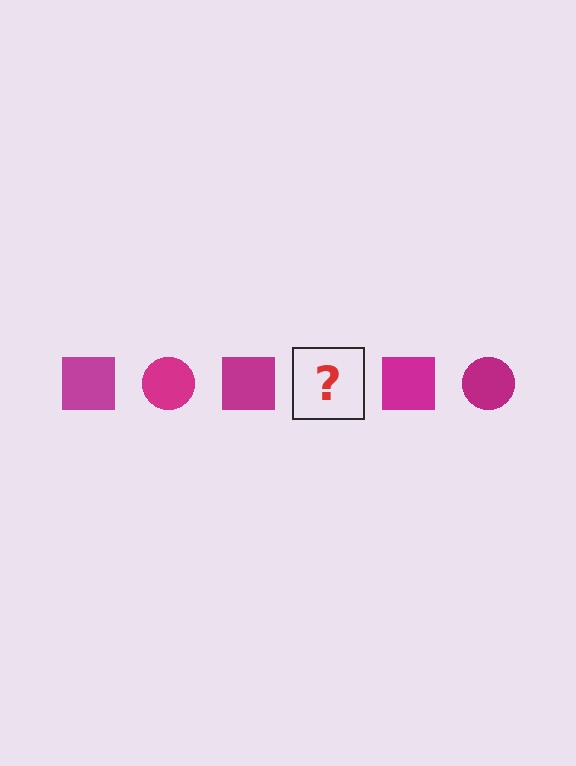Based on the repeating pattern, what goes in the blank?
The blank should be a magenta circle.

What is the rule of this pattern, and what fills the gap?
The rule is that the pattern cycles through square, circle shapes in magenta. The gap should be filled with a magenta circle.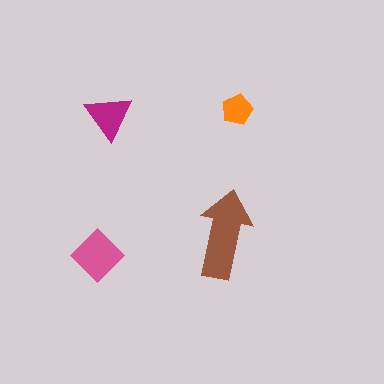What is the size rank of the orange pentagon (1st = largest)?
4th.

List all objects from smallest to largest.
The orange pentagon, the magenta triangle, the pink diamond, the brown arrow.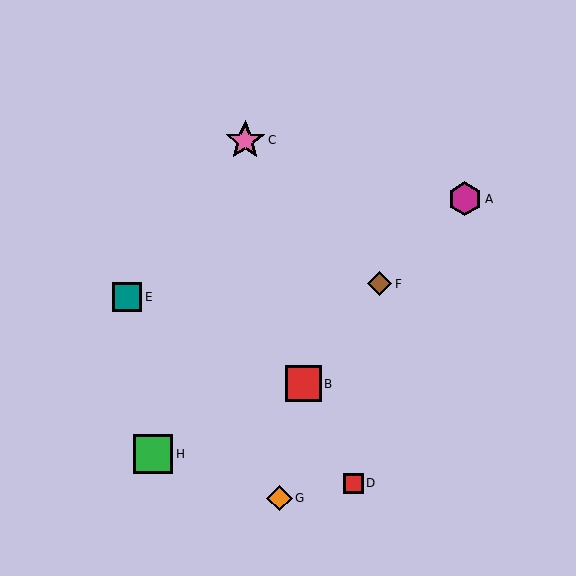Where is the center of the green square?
The center of the green square is at (153, 454).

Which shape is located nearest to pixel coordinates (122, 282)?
The teal square (labeled E) at (127, 297) is nearest to that location.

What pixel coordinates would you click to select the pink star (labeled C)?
Click at (245, 140) to select the pink star C.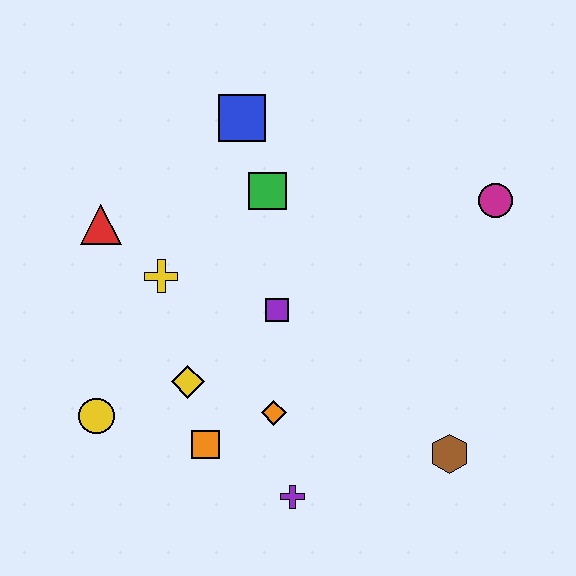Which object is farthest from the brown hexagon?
The red triangle is farthest from the brown hexagon.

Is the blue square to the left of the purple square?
Yes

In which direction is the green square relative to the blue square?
The green square is below the blue square.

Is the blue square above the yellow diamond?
Yes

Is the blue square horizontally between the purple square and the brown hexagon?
No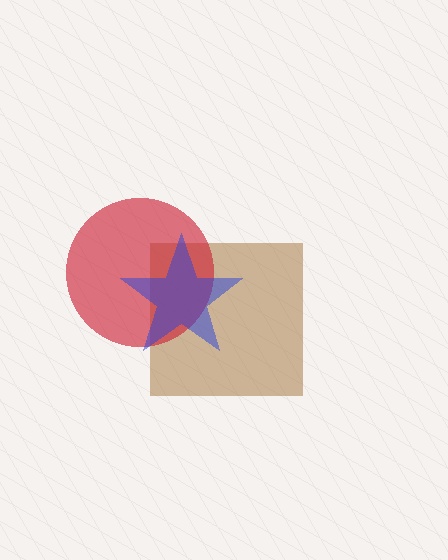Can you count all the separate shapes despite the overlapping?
Yes, there are 3 separate shapes.